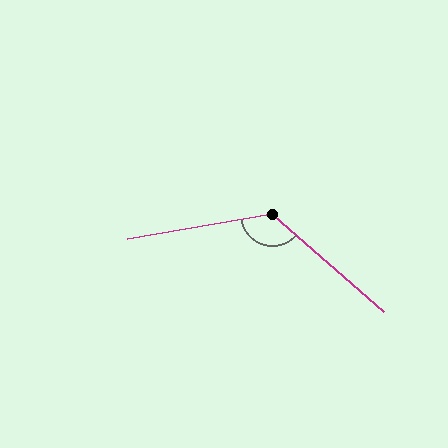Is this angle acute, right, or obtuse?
It is obtuse.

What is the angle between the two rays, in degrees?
Approximately 129 degrees.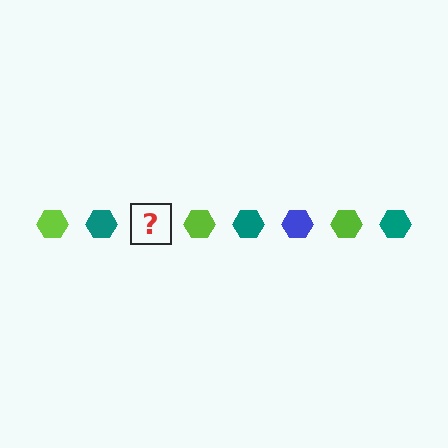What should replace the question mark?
The question mark should be replaced with a blue hexagon.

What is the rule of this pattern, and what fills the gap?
The rule is that the pattern cycles through lime, teal, blue hexagons. The gap should be filled with a blue hexagon.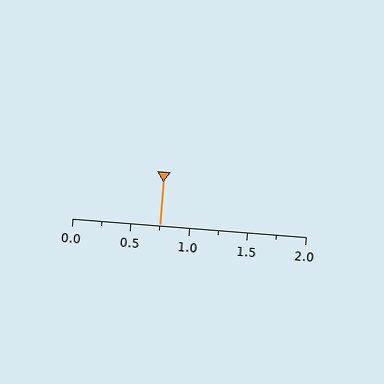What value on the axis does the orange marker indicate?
The marker indicates approximately 0.75.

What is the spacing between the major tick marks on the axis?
The major ticks are spaced 0.5 apart.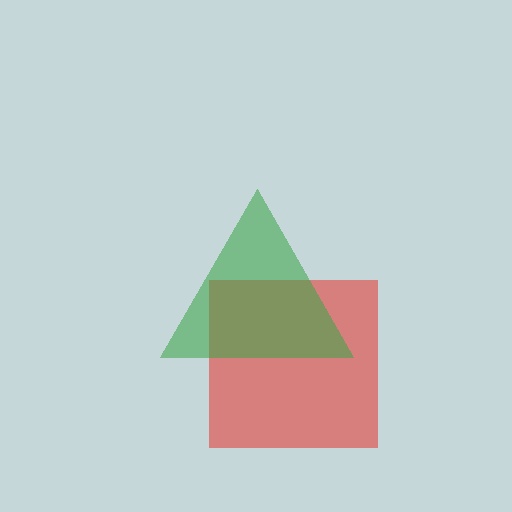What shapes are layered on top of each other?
The layered shapes are: a red square, a green triangle.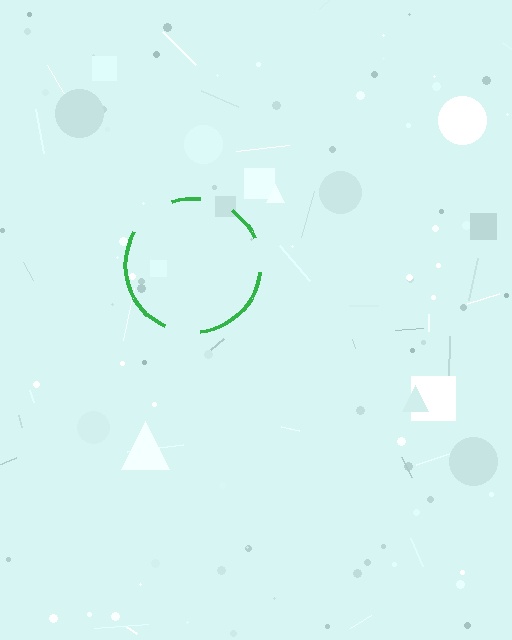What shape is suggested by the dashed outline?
The dashed outline suggests a circle.